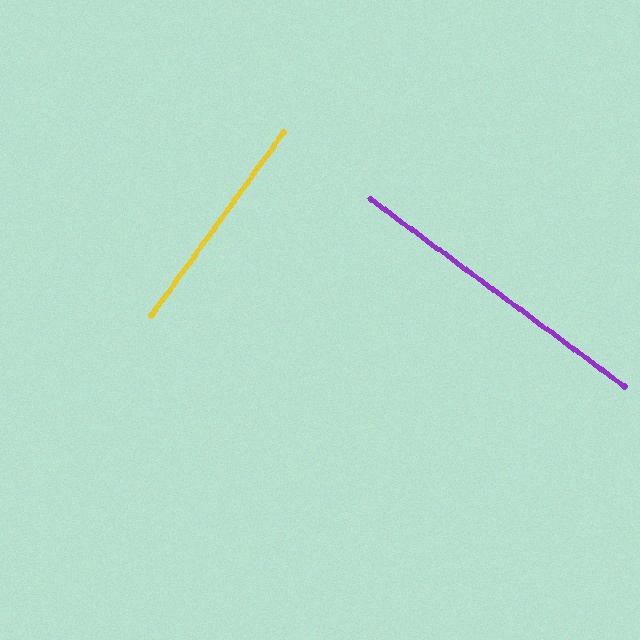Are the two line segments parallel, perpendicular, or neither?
Perpendicular — they meet at approximately 90°.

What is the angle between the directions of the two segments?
Approximately 90 degrees.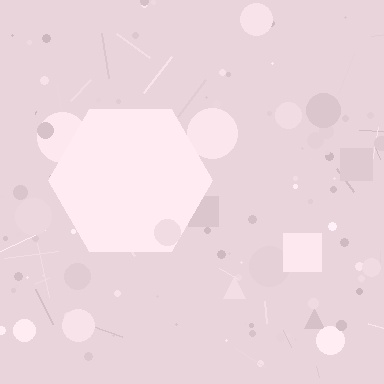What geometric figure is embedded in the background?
A hexagon is embedded in the background.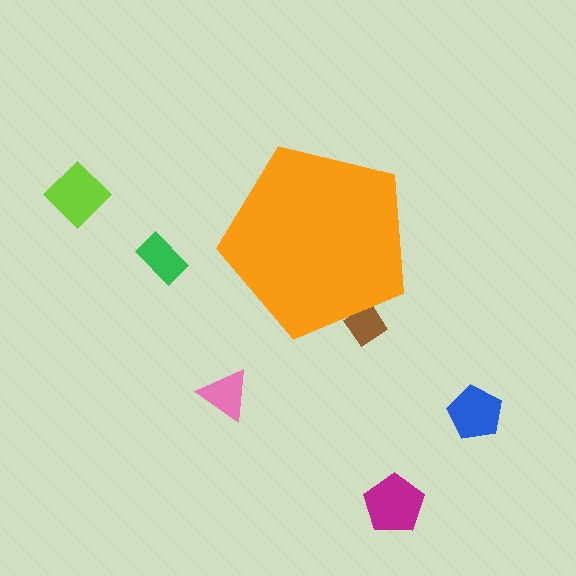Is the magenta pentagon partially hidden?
No, the magenta pentagon is fully visible.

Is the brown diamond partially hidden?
Yes, the brown diamond is partially hidden behind the orange pentagon.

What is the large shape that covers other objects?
An orange pentagon.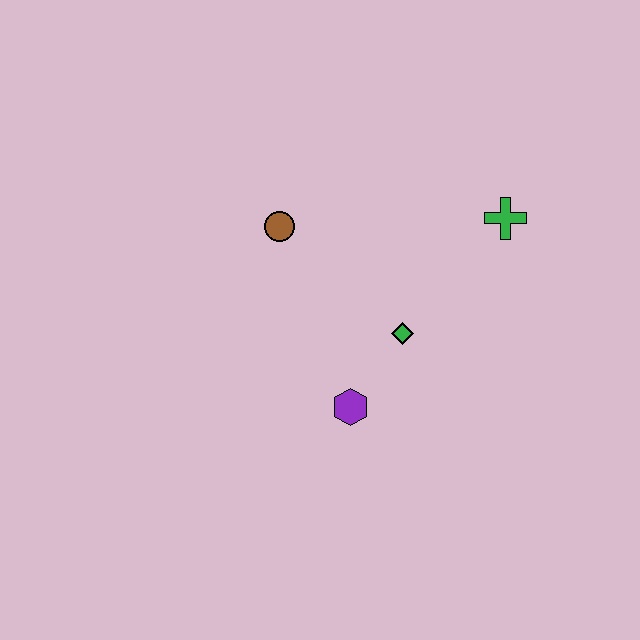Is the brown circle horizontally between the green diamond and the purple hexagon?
No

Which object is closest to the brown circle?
The green diamond is closest to the brown circle.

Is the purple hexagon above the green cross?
No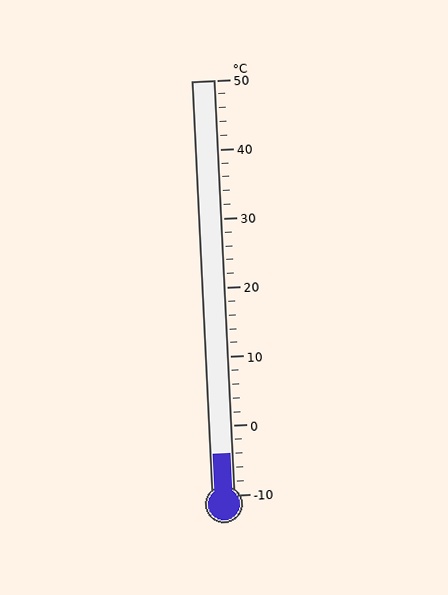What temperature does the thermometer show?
The thermometer shows approximately -4°C.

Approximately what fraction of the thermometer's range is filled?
The thermometer is filled to approximately 10% of its range.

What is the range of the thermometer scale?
The thermometer scale ranges from -10°C to 50°C.